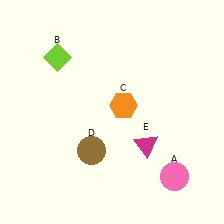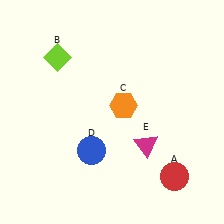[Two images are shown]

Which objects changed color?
A changed from pink to red. D changed from brown to blue.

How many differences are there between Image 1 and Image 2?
There are 2 differences between the two images.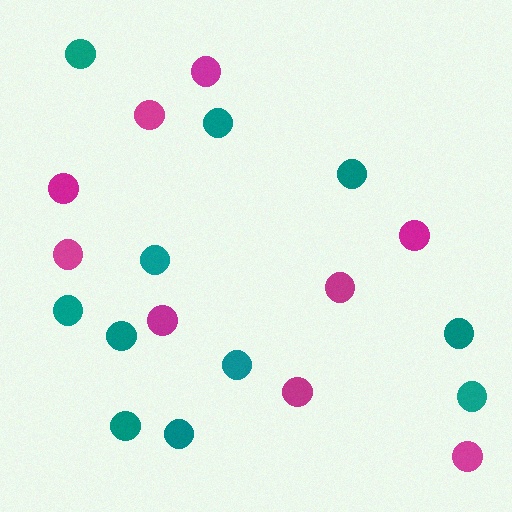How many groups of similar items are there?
There are 2 groups: one group of magenta circles (9) and one group of teal circles (11).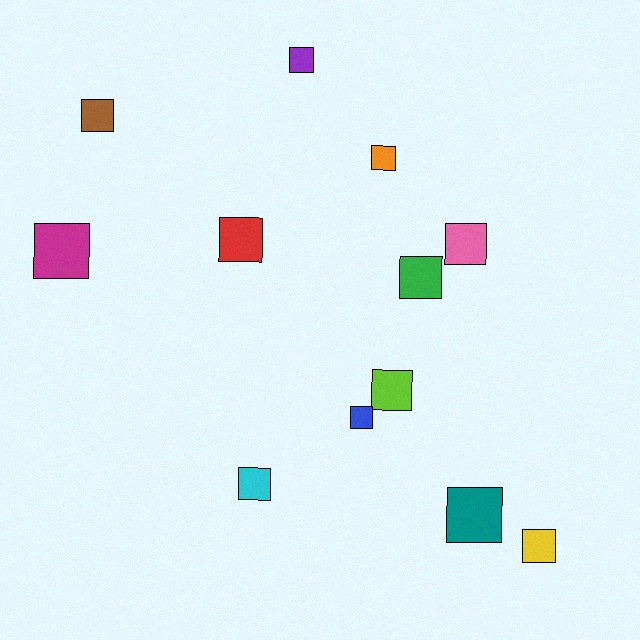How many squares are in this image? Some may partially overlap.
There are 12 squares.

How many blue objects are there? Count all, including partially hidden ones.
There is 1 blue object.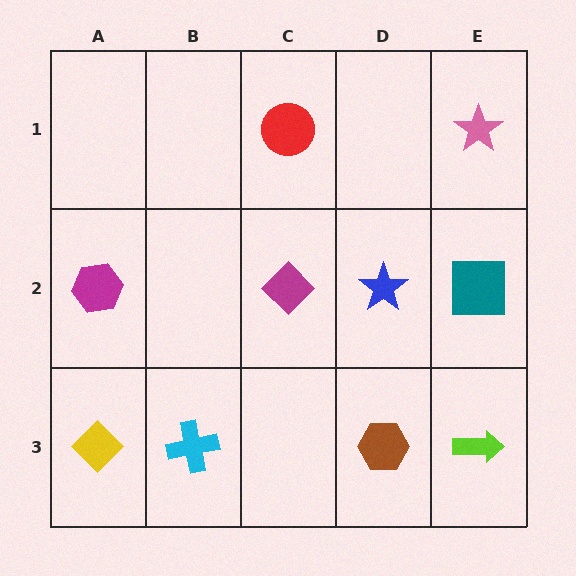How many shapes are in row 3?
4 shapes.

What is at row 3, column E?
A lime arrow.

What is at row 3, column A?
A yellow diamond.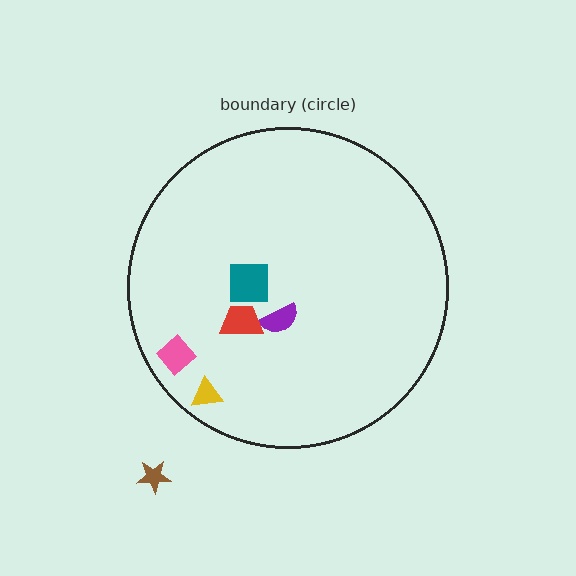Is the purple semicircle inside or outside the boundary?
Inside.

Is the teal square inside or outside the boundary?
Inside.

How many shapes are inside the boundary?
5 inside, 1 outside.